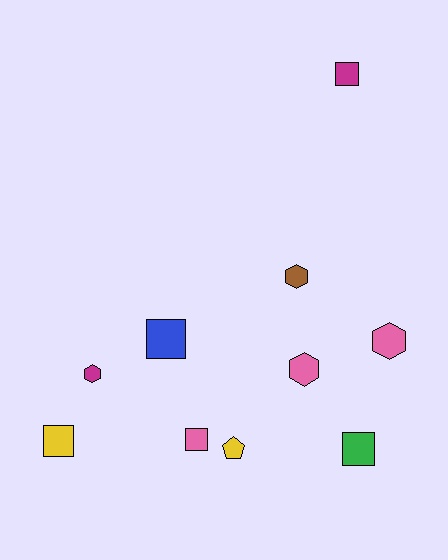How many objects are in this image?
There are 10 objects.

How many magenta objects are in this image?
There are 2 magenta objects.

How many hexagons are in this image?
There are 4 hexagons.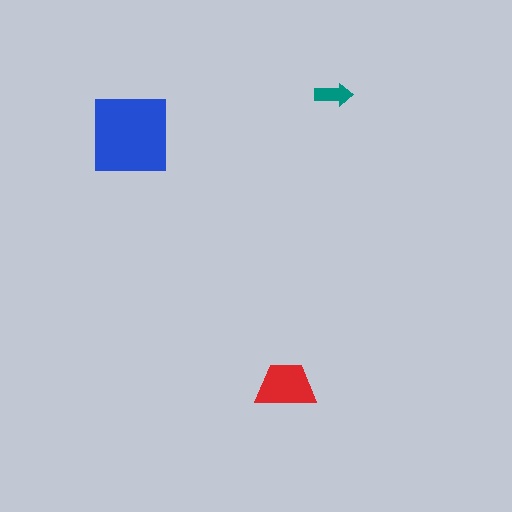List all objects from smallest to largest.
The teal arrow, the red trapezoid, the blue square.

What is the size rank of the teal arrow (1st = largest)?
3rd.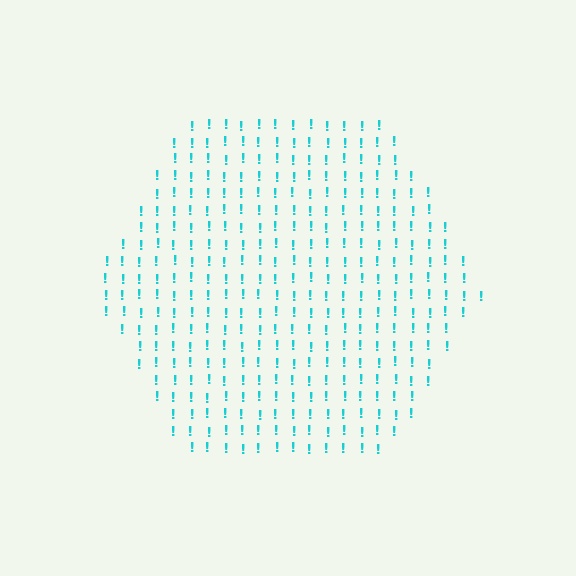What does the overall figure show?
The overall figure shows a hexagon.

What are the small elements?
The small elements are exclamation marks.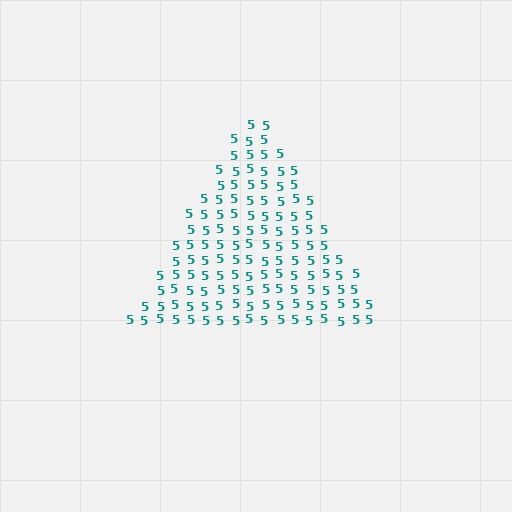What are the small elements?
The small elements are digit 5's.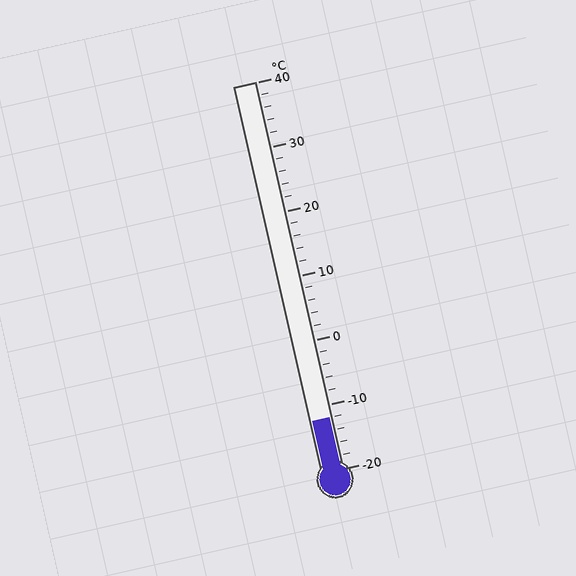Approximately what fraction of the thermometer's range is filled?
The thermometer is filled to approximately 15% of its range.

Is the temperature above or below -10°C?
The temperature is below -10°C.